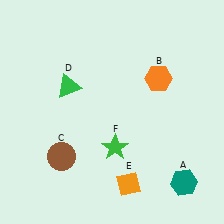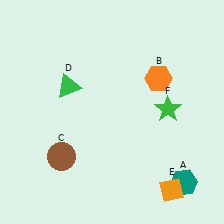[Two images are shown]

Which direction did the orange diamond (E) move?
The orange diamond (E) moved right.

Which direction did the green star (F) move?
The green star (F) moved right.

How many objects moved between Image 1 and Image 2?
2 objects moved between the two images.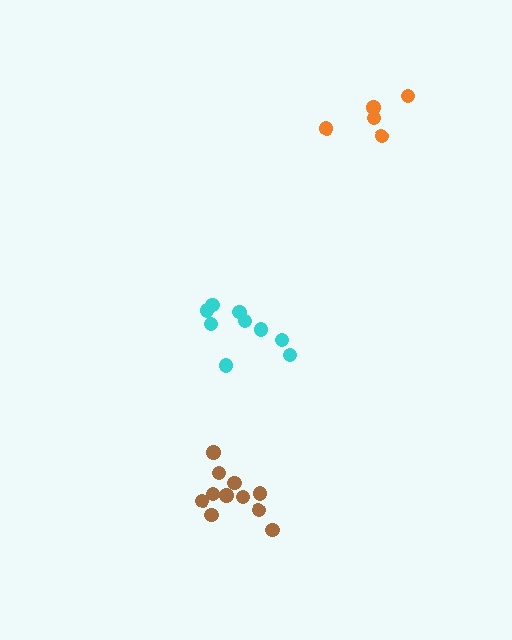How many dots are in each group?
Group 1: 9 dots, Group 2: 5 dots, Group 3: 11 dots (25 total).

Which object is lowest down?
The brown cluster is bottommost.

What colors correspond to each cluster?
The clusters are colored: cyan, orange, brown.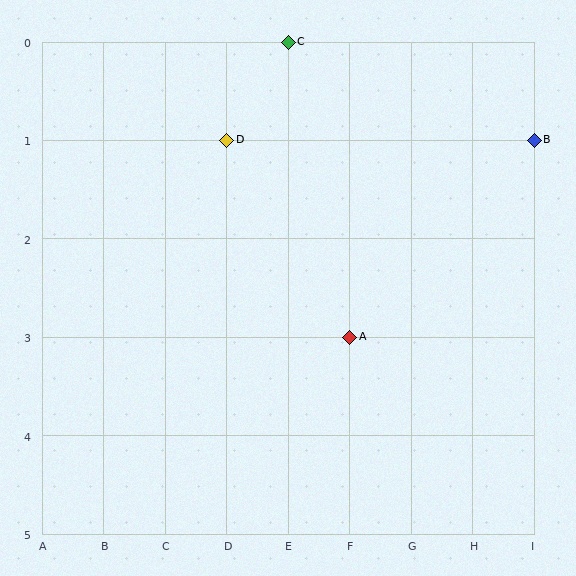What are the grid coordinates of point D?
Point D is at grid coordinates (D, 1).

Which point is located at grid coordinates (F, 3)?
Point A is at (F, 3).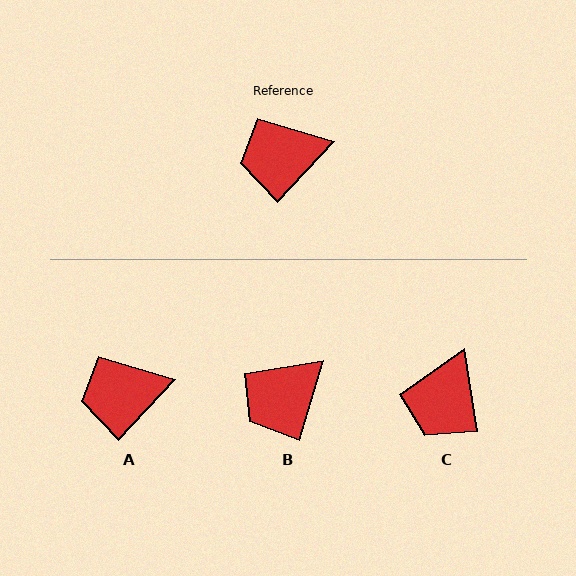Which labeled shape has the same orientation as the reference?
A.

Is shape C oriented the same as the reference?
No, it is off by about 52 degrees.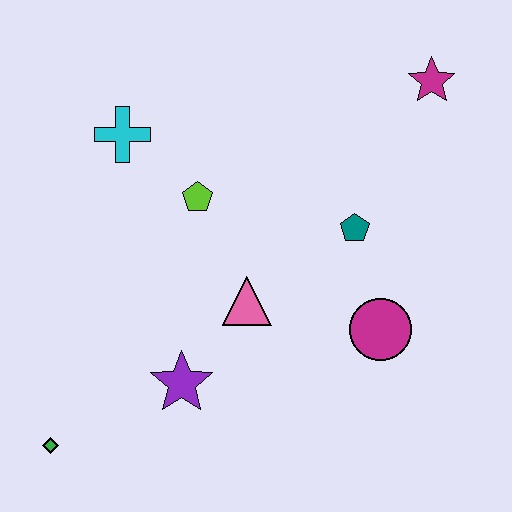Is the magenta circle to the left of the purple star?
No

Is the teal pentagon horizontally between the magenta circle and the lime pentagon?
Yes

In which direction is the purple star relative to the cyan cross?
The purple star is below the cyan cross.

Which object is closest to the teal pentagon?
The magenta circle is closest to the teal pentagon.